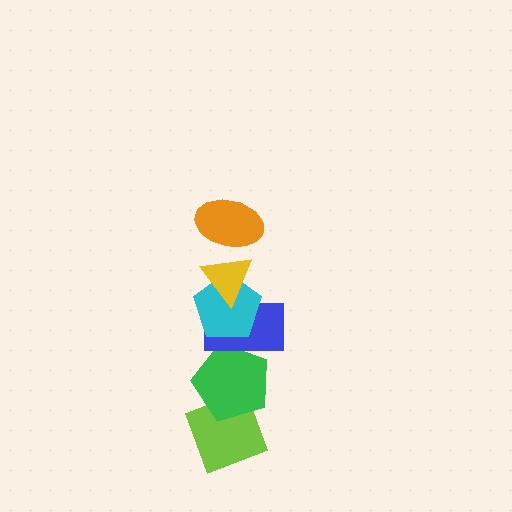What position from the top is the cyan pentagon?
The cyan pentagon is 3rd from the top.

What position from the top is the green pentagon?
The green pentagon is 5th from the top.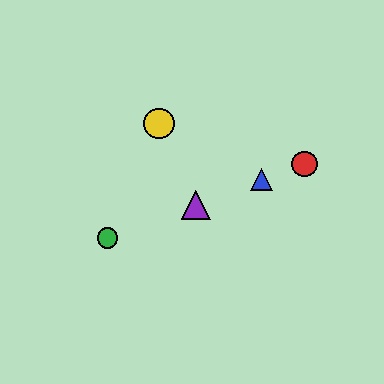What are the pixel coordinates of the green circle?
The green circle is at (107, 238).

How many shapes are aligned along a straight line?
4 shapes (the red circle, the blue triangle, the green circle, the purple triangle) are aligned along a straight line.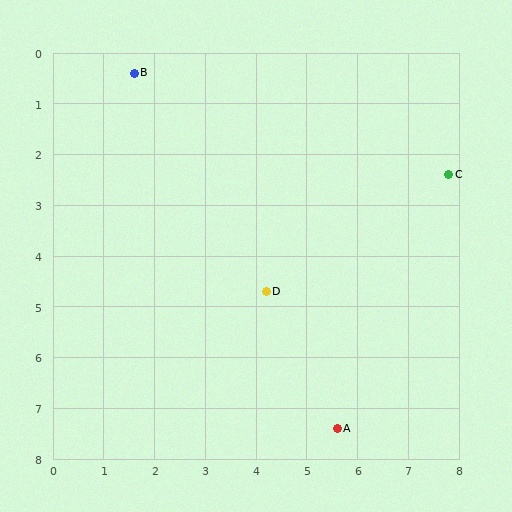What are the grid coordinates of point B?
Point B is at approximately (1.6, 0.4).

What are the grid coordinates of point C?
Point C is at approximately (7.8, 2.4).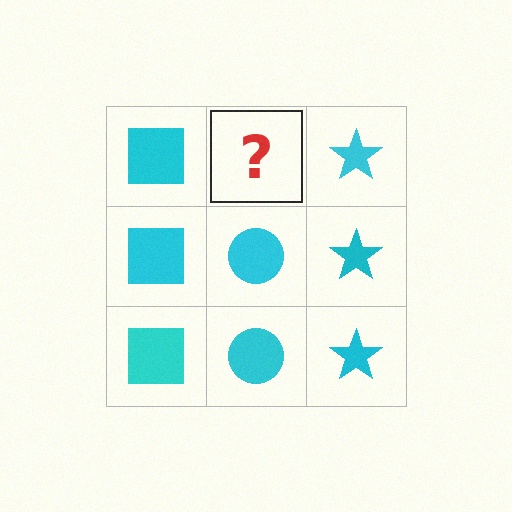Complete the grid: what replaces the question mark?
The question mark should be replaced with a cyan circle.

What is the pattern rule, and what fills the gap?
The rule is that each column has a consistent shape. The gap should be filled with a cyan circle.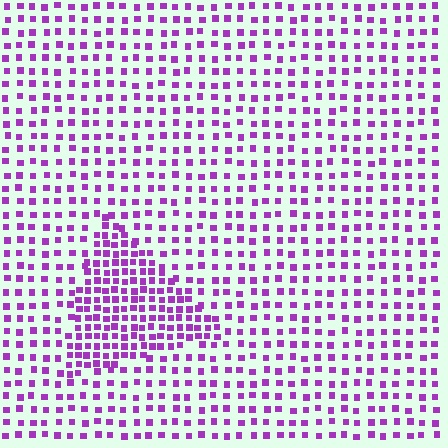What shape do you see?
I see a triangle.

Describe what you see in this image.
The image contains small purple elements arranged at two different densities. A triangle-shaped region is visible where the elements are more densely packed than the surrounding area.